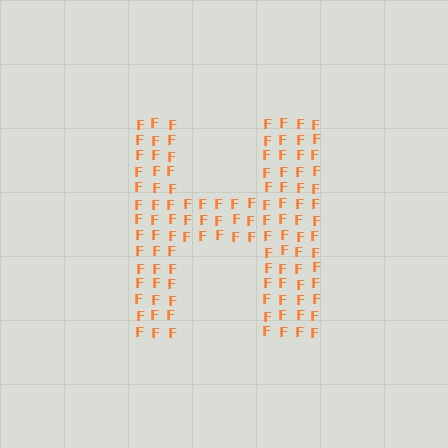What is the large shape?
The large shape is the letter H.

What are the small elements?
The small elements are letter F's.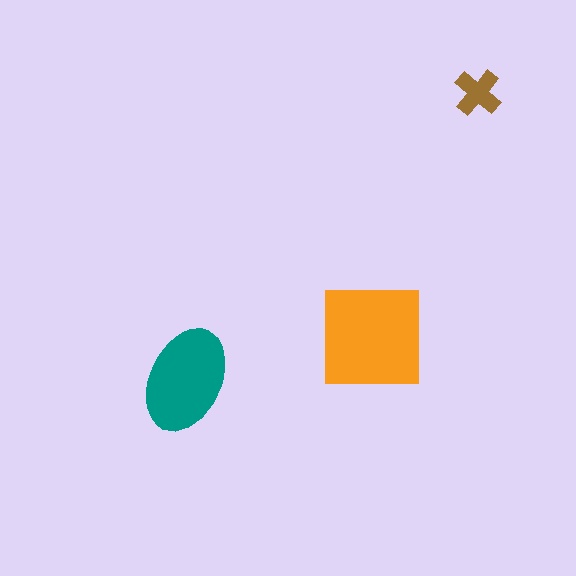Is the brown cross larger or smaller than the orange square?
Smaller.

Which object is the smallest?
The brown cross.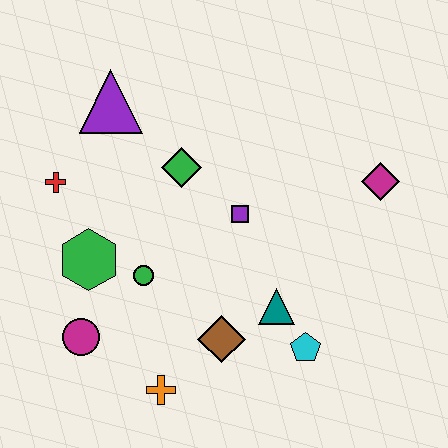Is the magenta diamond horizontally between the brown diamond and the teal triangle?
No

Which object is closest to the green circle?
The green hexagon is closest to the green circle.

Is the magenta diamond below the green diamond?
Yes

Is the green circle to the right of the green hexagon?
Yes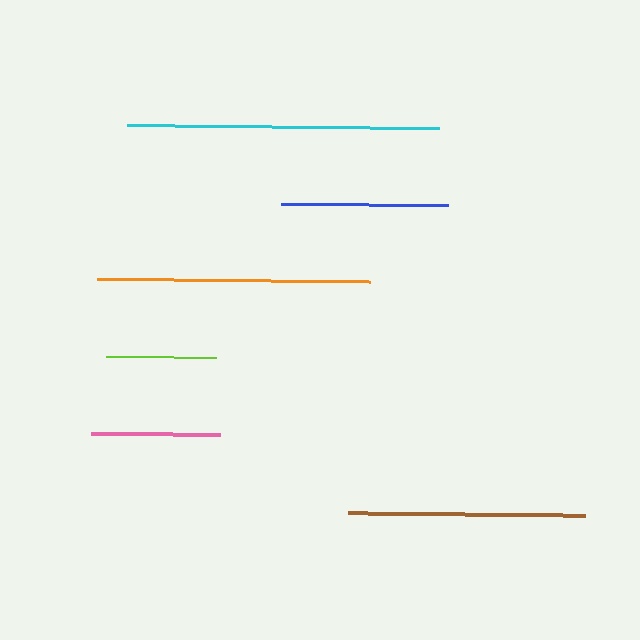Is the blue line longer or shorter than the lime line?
The blue line is longer than the lime line.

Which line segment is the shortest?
The lime line is the shortest at approximately 109 pixels.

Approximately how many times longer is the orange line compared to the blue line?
The orange line is approximately 1.6 times the length of the blue line.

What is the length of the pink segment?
The pink segment is approximately 129 pixels long.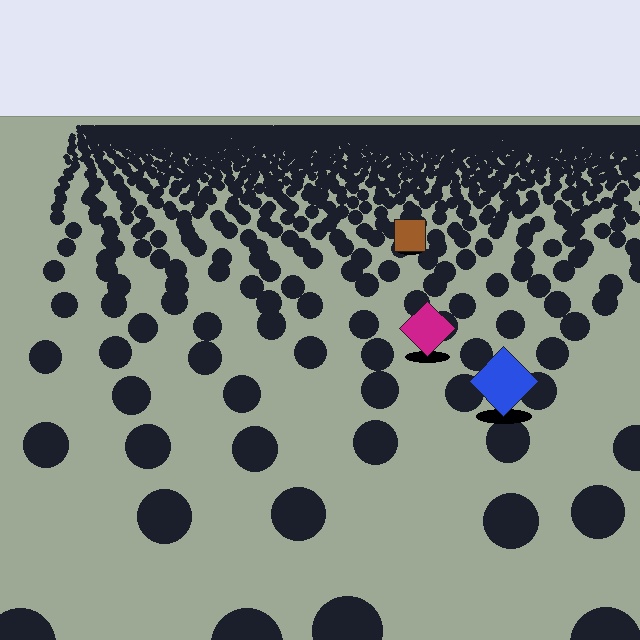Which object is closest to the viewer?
The blue diamond is closest. The texture marks near it are larger and more spread out.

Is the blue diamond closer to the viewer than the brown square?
Yes. The blue diamond is closer — you can tell from the texture gradient: the ground texture is coarser near it.